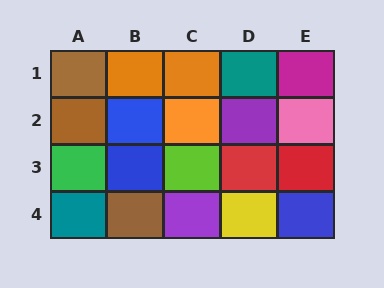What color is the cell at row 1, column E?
Magenta.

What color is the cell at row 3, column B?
Blue.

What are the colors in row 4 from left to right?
Teal, brown, purple, yellow, blue.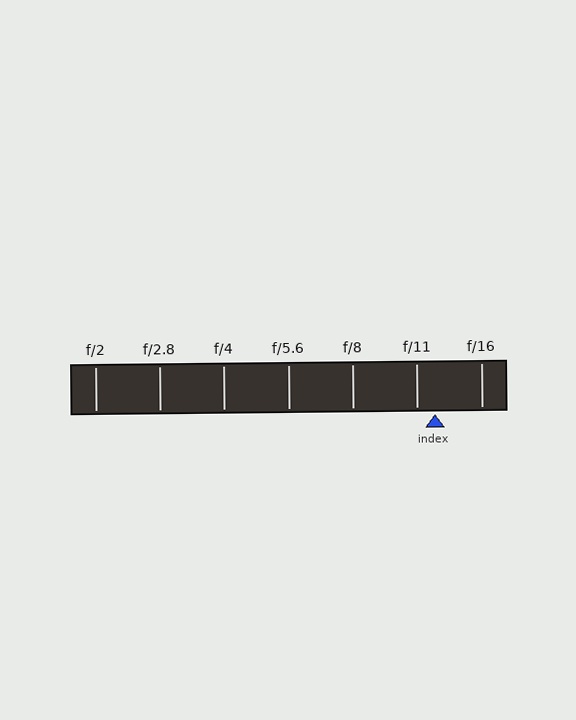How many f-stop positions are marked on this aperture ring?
There are 7 f-stop positions marked.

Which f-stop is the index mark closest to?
The index mark is closest to f/11.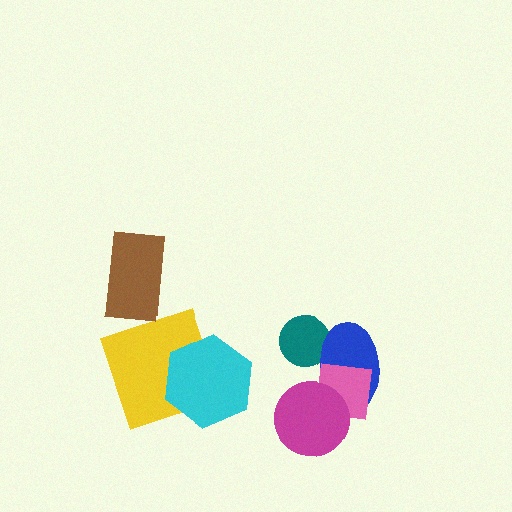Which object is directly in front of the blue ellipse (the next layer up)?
The pink square is directly in front of the blue ellipse.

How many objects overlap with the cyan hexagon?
1 object overlaps with the cyan hexagon.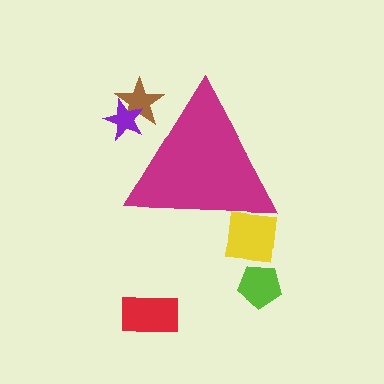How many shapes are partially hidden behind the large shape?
3 shapes are partially hidden.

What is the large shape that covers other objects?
A magenta triangle.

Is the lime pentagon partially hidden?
No, the lime pentagon is fully visible.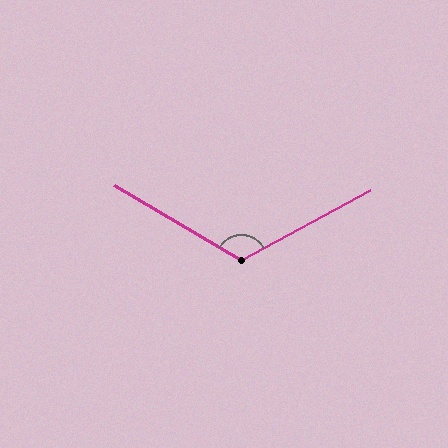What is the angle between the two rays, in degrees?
Approximately 121 degrees.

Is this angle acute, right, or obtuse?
It is obtuse.